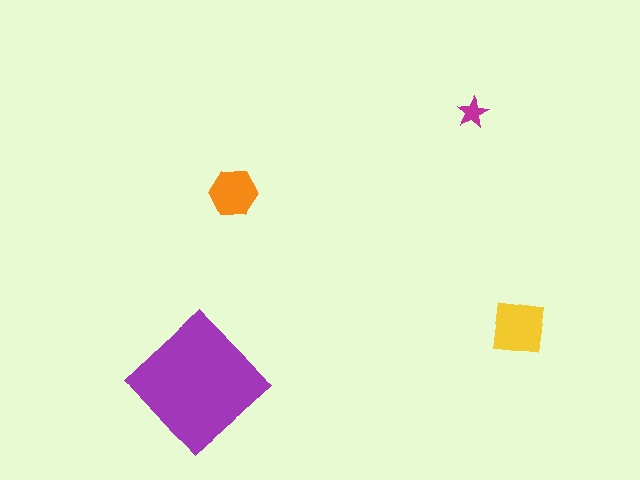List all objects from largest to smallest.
The purple diamond, the yellow square, the orange hexagon, the magenta star.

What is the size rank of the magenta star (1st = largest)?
4th.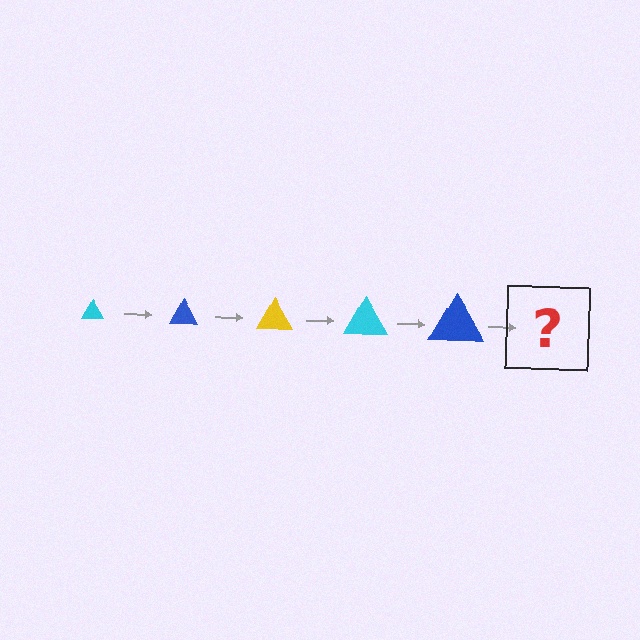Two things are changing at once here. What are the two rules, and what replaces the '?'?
The two rules are that the triangle grows larger each step and the color cycles through cyan, blue, and yellow. The '?' should be a yellow triangle, larger than the previous one.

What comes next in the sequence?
The next element should be a yellow triangle, larger than the previous one.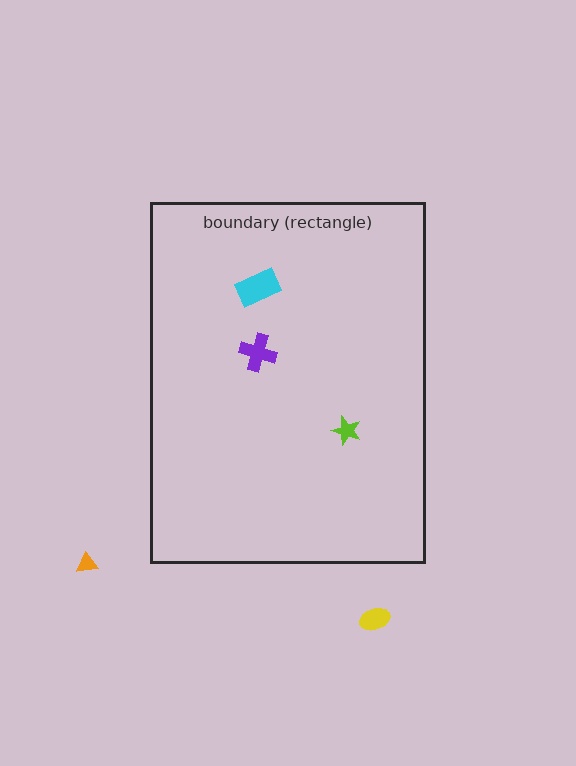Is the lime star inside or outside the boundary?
Inside.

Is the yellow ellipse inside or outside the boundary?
Outside.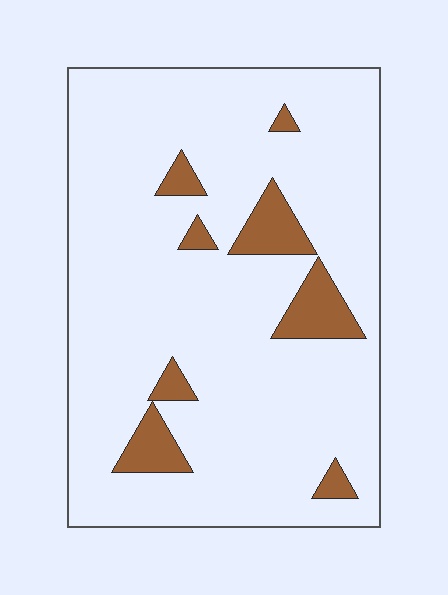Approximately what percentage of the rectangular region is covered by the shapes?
Approximately 10%.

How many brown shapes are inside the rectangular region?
8.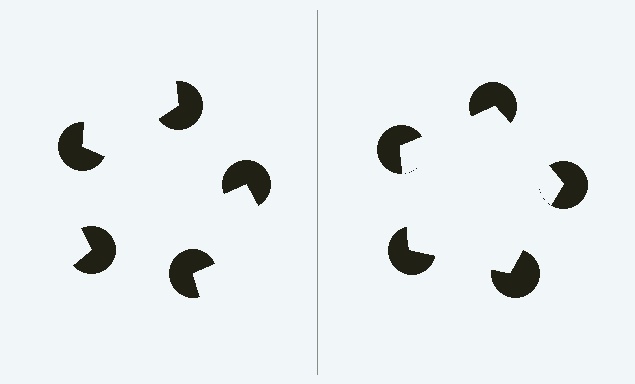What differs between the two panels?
The pac-man discs are positioned identically on both sides; only the wedge orientations differ. On the right they align to a pentagon; on the left they are misaligned.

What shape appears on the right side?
An illusory pentagon.